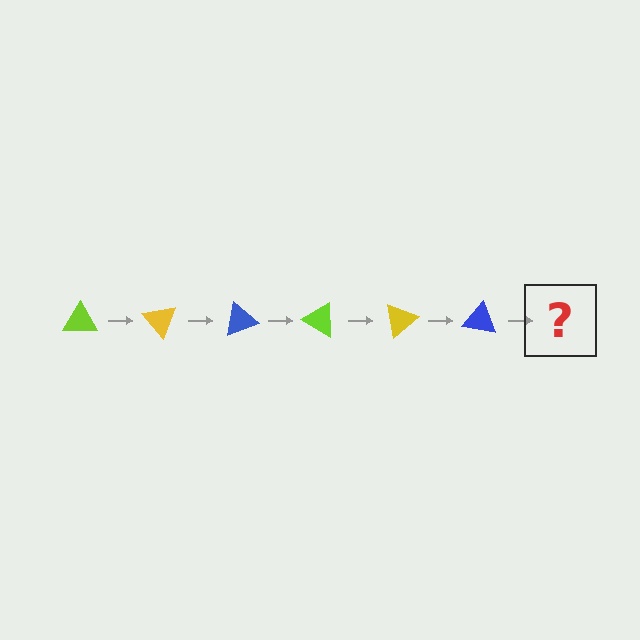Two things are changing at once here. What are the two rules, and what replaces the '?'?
The two rules are that it rotates 50 degrees each step and the color cycles through lime, yellow, and blue. The '?' should be a lime triangle, rotated 300 degrees from the start.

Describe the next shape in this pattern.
It should be a lime triangle, rotated 300 degrees from the start.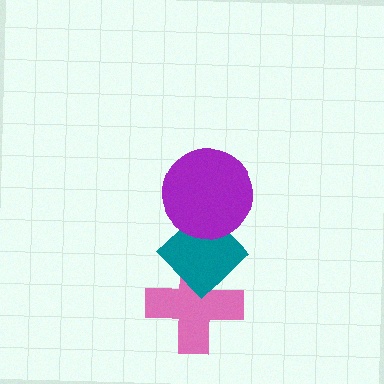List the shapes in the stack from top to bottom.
From top to bottom: the purple circle, the teal diamond, the pink cross.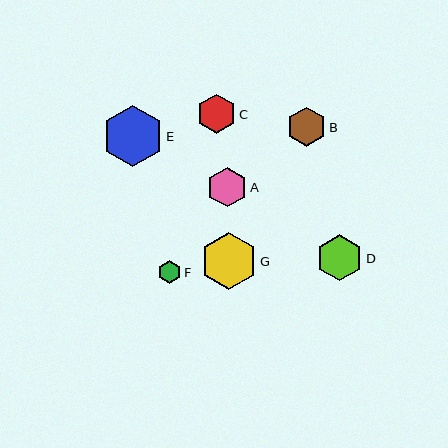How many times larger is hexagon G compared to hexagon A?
Hexagon G is approximately 1.4 times the size of hexagon A.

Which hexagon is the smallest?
Hexagon F is the smallest with a size of approximately 23 pixels.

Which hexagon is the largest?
Hexagon E is the largest with a size of approximately 61 pixels.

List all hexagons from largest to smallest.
From largest to smallest: E, G, D, A, B, C, F.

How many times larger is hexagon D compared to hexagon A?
Hexagon D is approximately 1.2 times the size of hexagon A.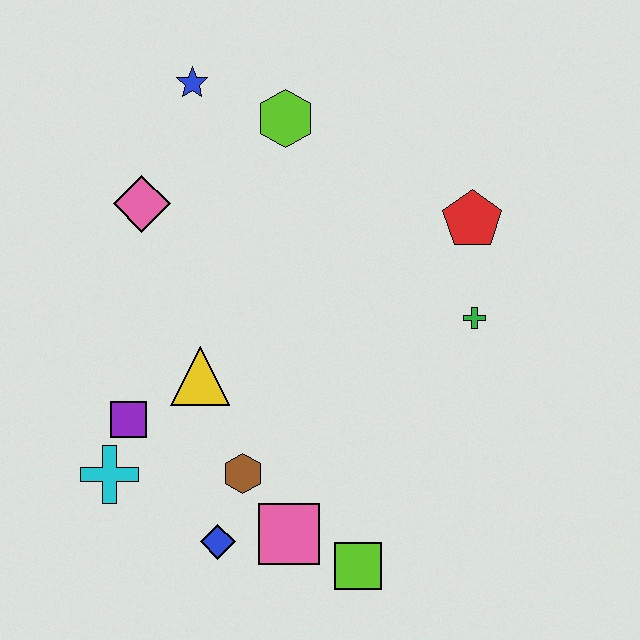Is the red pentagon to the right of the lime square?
Yes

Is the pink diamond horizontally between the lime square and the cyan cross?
Yes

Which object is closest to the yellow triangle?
The purple square is closest to the yellow triangle.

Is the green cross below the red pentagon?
Yes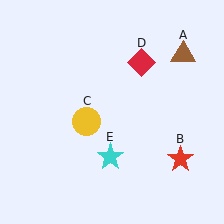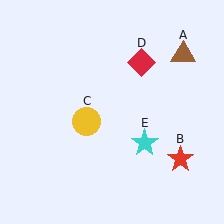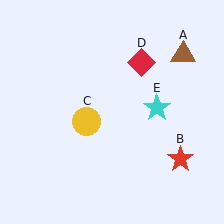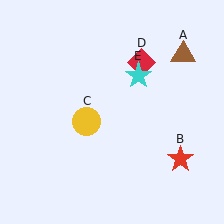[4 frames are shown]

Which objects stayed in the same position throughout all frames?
Brown triangle (object A) and red star (object B) and yellow circle (object C) and red diamond (object D) remained stationary.